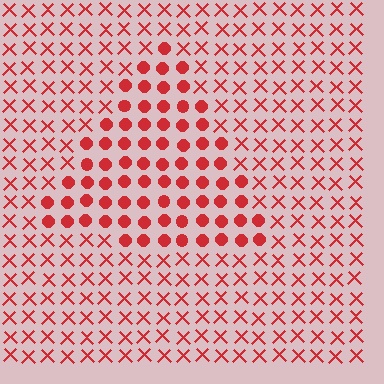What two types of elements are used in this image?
The image uses circles inside the triangle region and X marks outside it.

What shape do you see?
I see a triangle.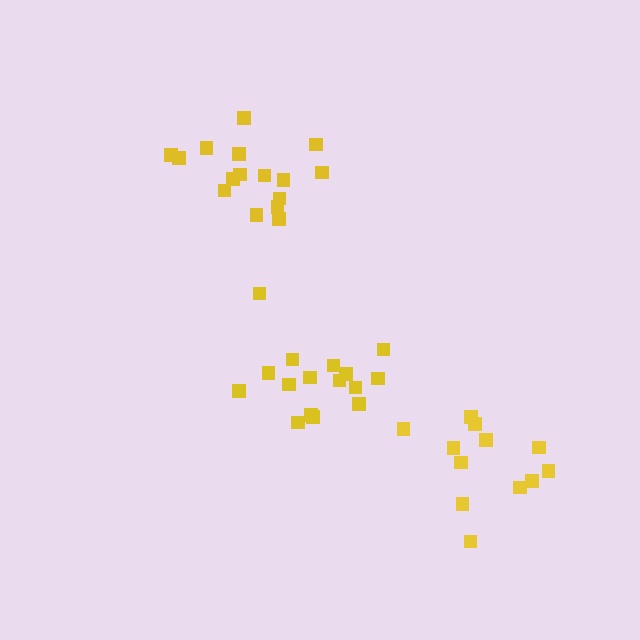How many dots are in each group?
Group 1: 16 dots, Group 2: 12 dots, Group 3: 16 dots (44 total).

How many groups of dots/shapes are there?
There are 3 groups.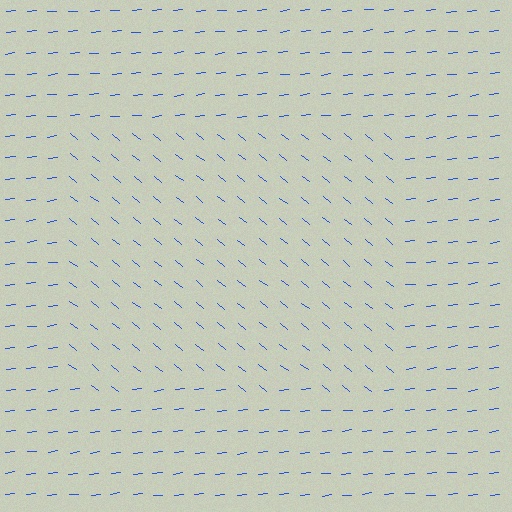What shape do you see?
I see a rectangle.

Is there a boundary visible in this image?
Yes, there is a texture boundary formed by a change in line orientation.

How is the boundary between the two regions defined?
The boundary is defined purely by a change in line orientation (approximately 45 degrees difference). All lines are the same color and thickness.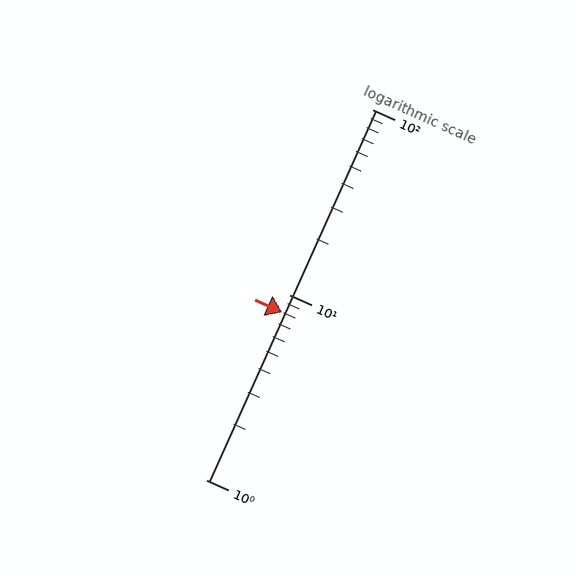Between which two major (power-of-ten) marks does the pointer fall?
The pointer is between 1 and 10.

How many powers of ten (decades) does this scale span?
The scale spans 2 decades, from 1 to 100.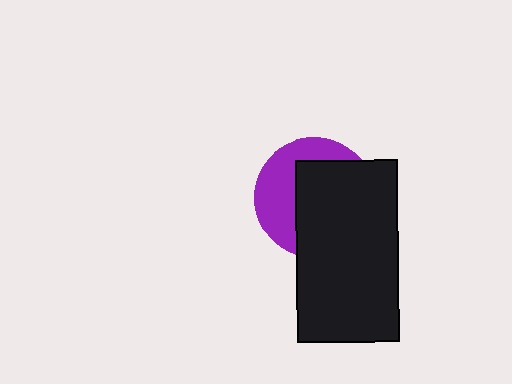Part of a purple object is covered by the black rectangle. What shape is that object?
It is a circle.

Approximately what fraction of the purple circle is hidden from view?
Roughly 59% of the purple circle is hidden behind the black rectangle.